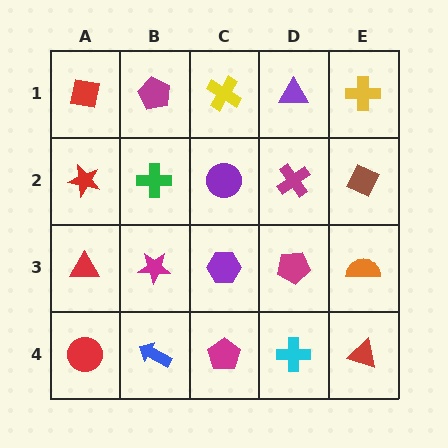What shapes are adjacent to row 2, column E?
A yellow cross (row 1, column E), an orange semicircle (row 3, column E), a magenta cross (row 2, column D).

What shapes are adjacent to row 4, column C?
A purple hexagon (row 3, column C), a blue arrow (row 4, column B), a cyan cross (row 4, column D).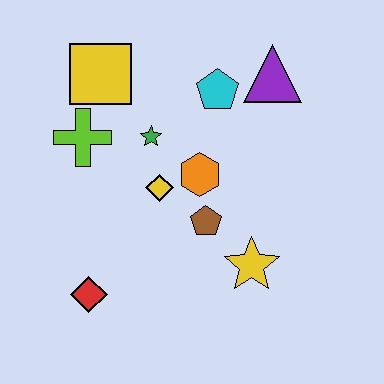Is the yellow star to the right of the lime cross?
Yes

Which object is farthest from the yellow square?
The yellow star is farthest from the yellow square.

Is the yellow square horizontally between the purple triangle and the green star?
No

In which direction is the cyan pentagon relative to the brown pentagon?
The cyan pentagon is above the brown pentagon.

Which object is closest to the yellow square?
The lime cross is closest to the yellow square.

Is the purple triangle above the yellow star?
Yes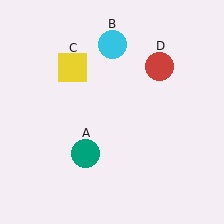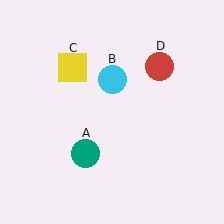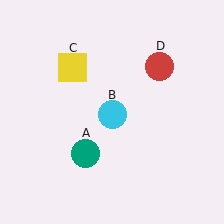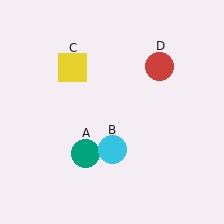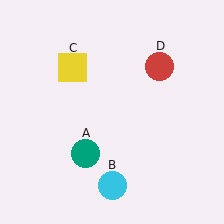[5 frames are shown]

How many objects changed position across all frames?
1 object changed position: cyan circle (object B).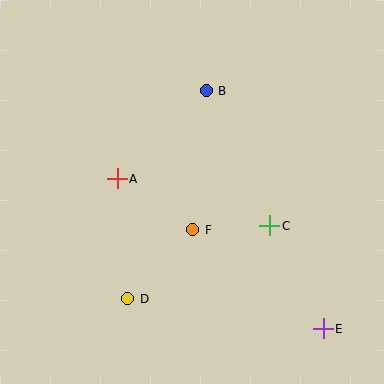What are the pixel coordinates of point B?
Point B is at (206, 91).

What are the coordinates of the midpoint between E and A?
The midpoint between E and A is at (220, 254).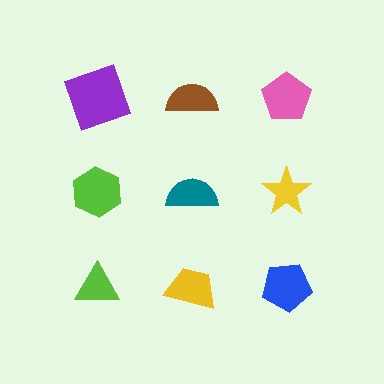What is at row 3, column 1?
A lime triangle.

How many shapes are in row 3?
3 shapes.